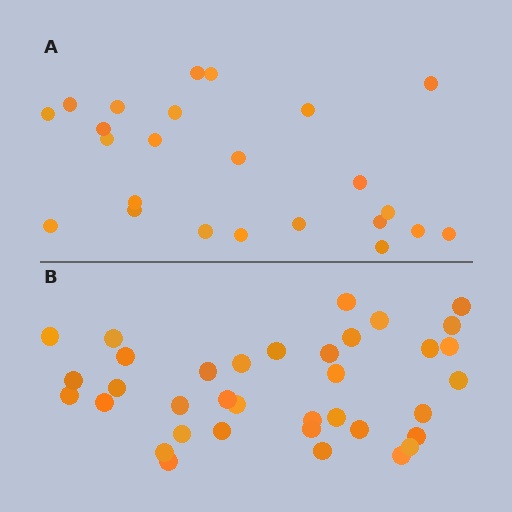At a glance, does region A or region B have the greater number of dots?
Region B (the bottom region) has more dots.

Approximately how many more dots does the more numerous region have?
Region B has roughly 12 or so more dots than region A.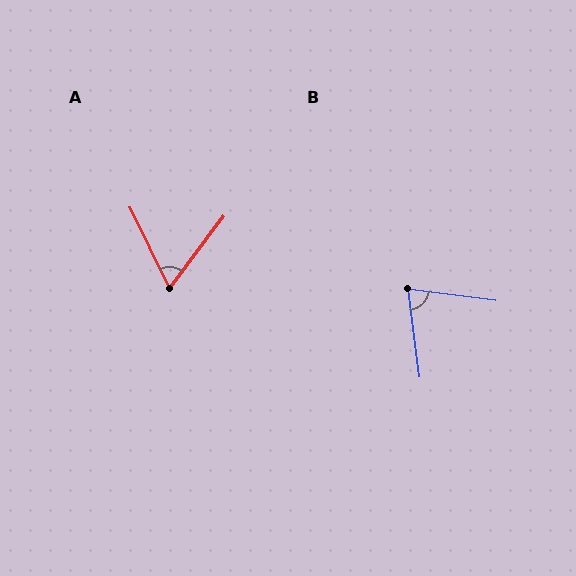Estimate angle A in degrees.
Approximately 63 degrees.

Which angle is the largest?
B, at approximately 76 degrees.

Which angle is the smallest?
A, at approximately 63 degrees.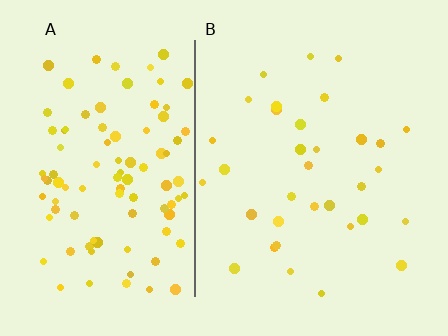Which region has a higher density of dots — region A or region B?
A (the left).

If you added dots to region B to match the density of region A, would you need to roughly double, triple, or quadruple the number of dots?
Approximately triple.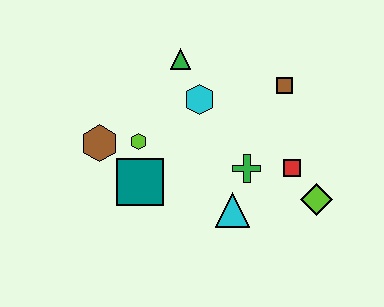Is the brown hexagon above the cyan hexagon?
No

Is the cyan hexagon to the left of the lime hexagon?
No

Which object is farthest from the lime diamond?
The brown hexagon is farthest from the lime diamond.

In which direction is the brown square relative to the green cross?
The brown square is above the green cross.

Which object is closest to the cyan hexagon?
The green triangle is closest to the cyan hexagon.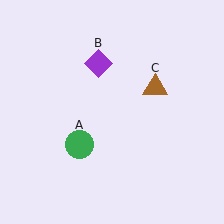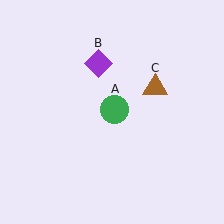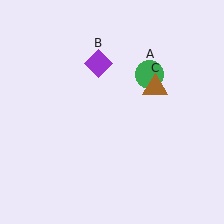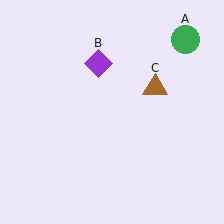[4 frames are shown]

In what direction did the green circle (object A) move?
The green circle (object A) moved up and to the right.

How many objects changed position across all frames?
1 object changed position: green circle (object A).